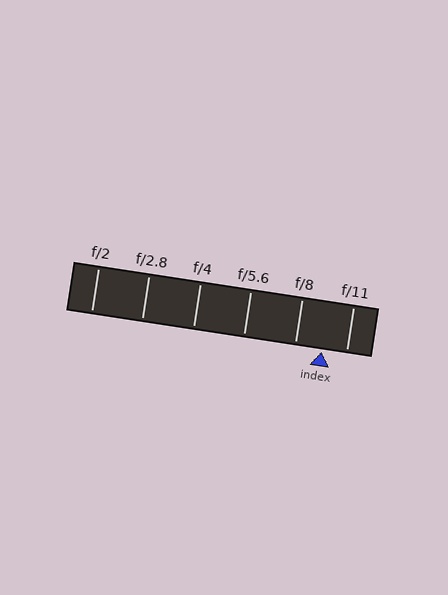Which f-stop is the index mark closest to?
The index mark is closest to f/11.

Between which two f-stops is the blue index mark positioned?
The index mark is between f/8 and f/11.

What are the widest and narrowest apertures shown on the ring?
The widest aperture shown is f/2 and the narrowest is f/11.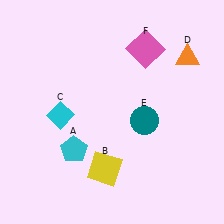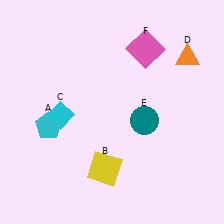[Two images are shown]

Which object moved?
The cyan pentagon (A) moved left.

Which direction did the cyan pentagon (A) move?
The cyan pentagon (A) moved left.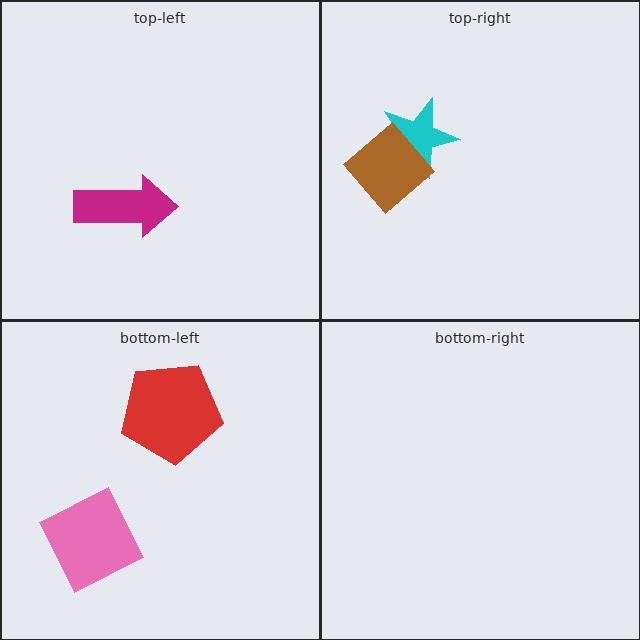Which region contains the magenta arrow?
The top-left region.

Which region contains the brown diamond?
The top-right region.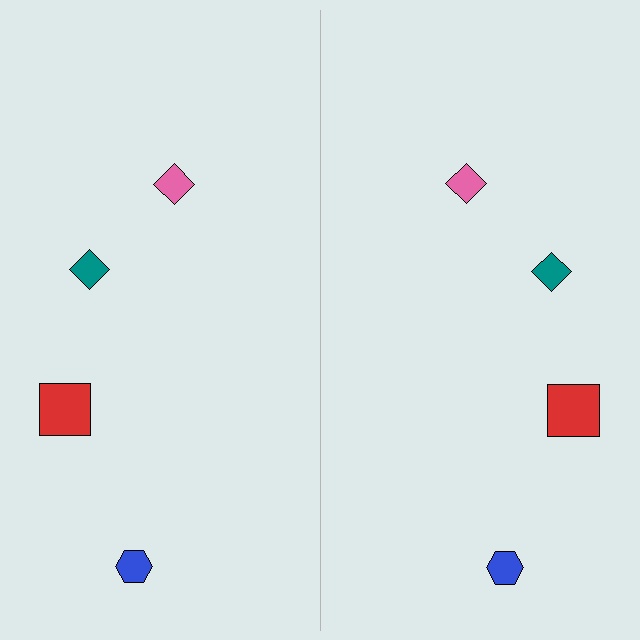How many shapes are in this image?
There are 8 shapes in this image.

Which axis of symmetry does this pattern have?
The pattern has a vertical axis of symmetry running through the center of the image.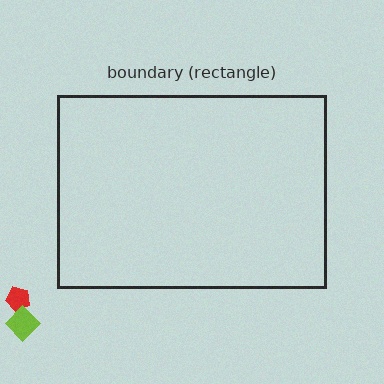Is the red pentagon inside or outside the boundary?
Outside.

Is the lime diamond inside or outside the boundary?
Outside.